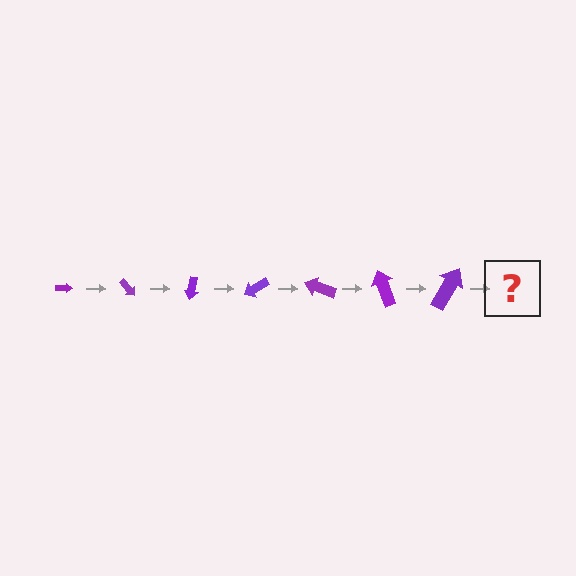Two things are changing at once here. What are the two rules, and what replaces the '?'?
The two rules are that the arrow grows larger each step and it rotates 50 degrees each step. The '?' should be an arrow, larger than the previous one and rotated 350 degrees from the start.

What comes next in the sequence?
The next element should be an arrow, larger than the previous one and rotated 350 degrees from the start.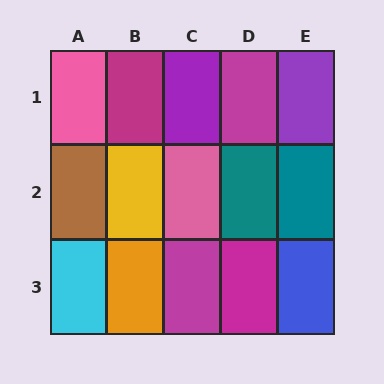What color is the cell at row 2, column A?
Brown.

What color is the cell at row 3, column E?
Blue.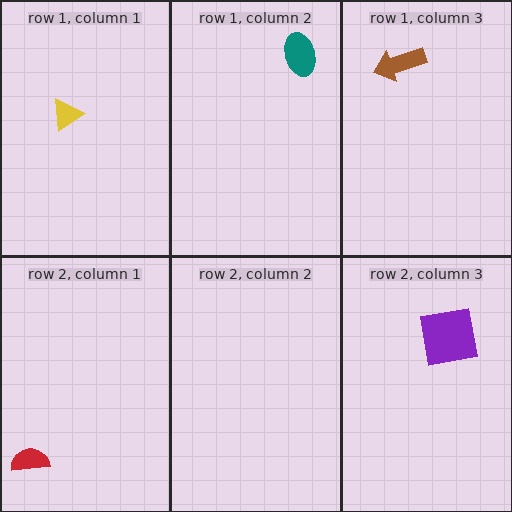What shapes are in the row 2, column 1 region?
The red semicircle.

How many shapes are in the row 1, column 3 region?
1.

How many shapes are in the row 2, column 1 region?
1.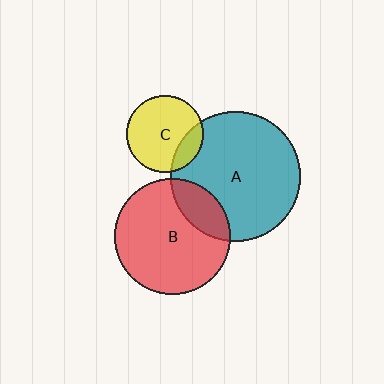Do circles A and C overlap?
Yes.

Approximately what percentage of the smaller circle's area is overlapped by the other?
Approximately 20%.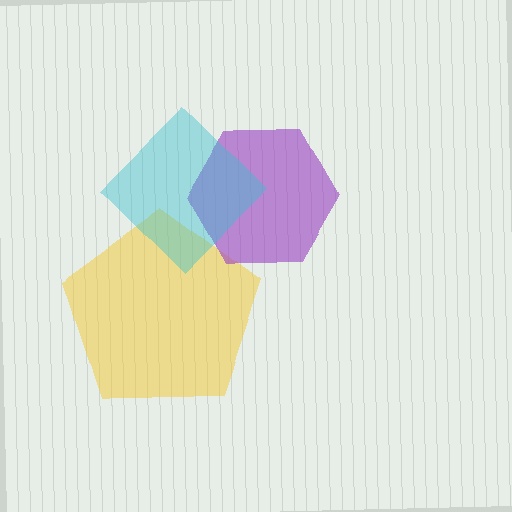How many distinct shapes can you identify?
There are 3 distinct shapes: a yellow pentagon, a purple hexagon, a cyan diamond.